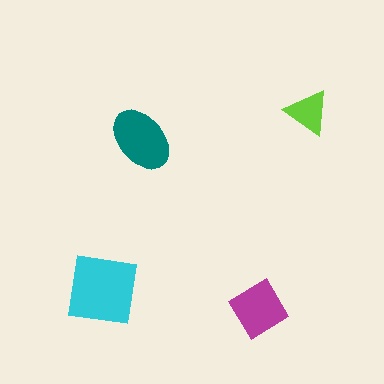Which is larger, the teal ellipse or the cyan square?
The cyan square.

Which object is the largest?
The cyan square.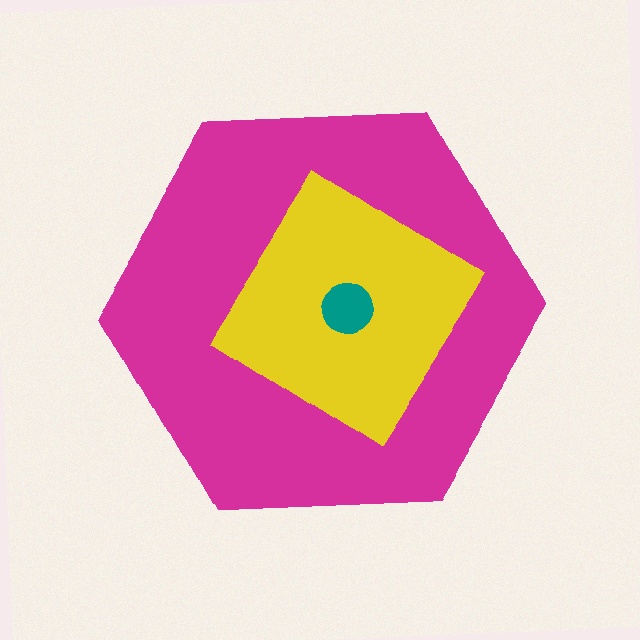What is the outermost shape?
The magenta hexagon.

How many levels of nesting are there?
3.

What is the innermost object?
The teal circle.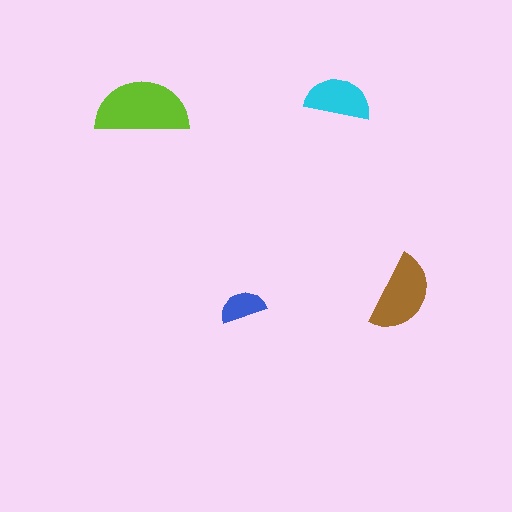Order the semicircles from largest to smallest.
the lime one, the brown one, the cyan one, the blue one.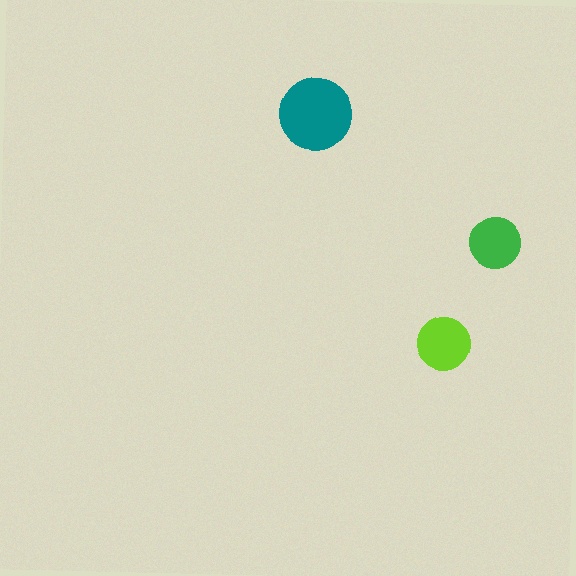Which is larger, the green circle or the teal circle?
The teal one.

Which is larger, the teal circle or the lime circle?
The teal one.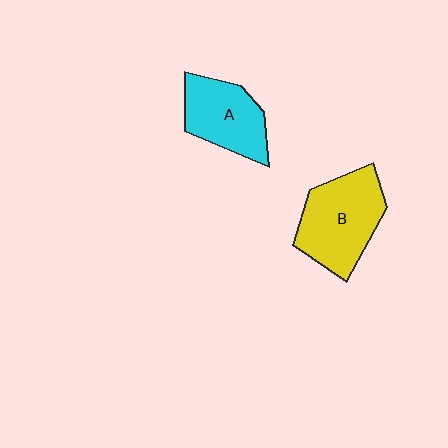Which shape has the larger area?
Shape B (yellow).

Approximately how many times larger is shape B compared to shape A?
Approximately 1.3 times.